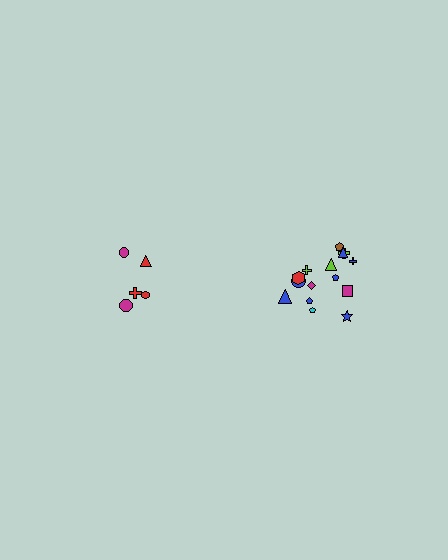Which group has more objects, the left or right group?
The right group.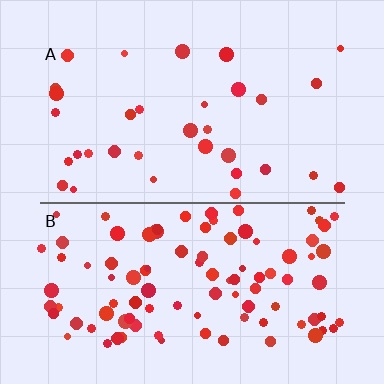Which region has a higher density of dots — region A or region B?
B (the bottom).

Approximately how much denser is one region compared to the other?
Approximately 3.0× — region B over region A.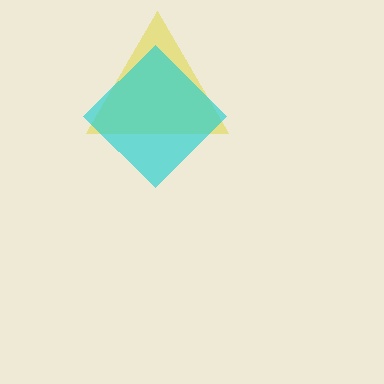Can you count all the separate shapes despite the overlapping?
Yes, there are 2 separate shapes.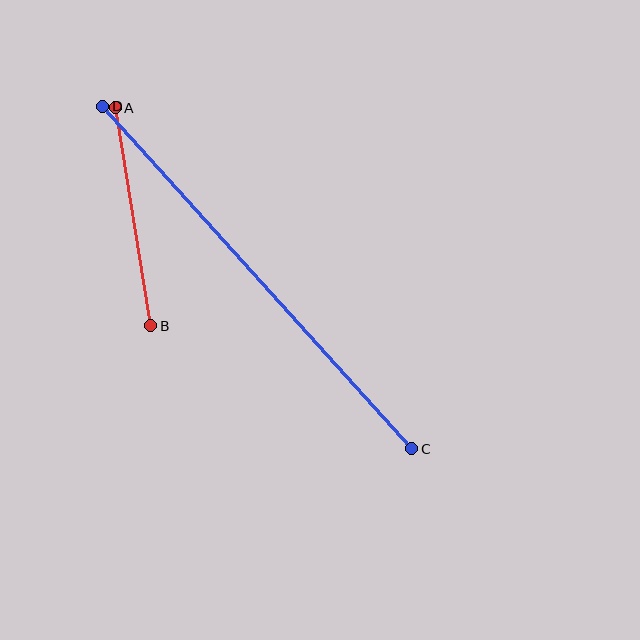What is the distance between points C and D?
The distance is approximately 461 pixels.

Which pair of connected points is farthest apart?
Points C and D are farthest apart.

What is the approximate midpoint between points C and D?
The midpoint is at approximately (257, 277) pixels.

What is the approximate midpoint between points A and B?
The midpoint is at approximately (133, 217) pixels.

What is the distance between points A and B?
The distance is approximately 220 pixels.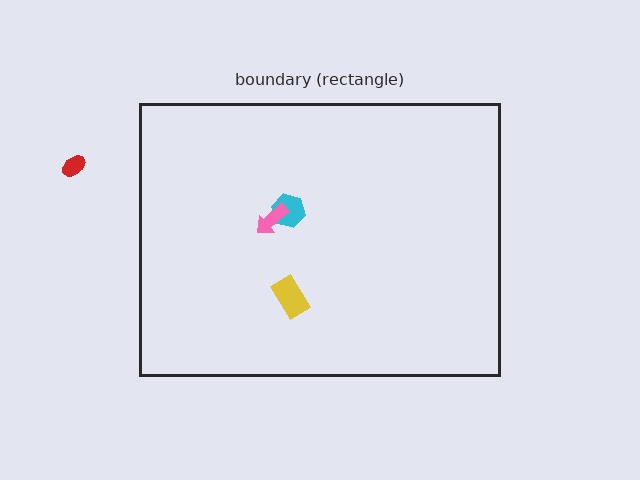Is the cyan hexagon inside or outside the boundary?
Inside.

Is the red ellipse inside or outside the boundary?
Outside.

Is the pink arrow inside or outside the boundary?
Inside.